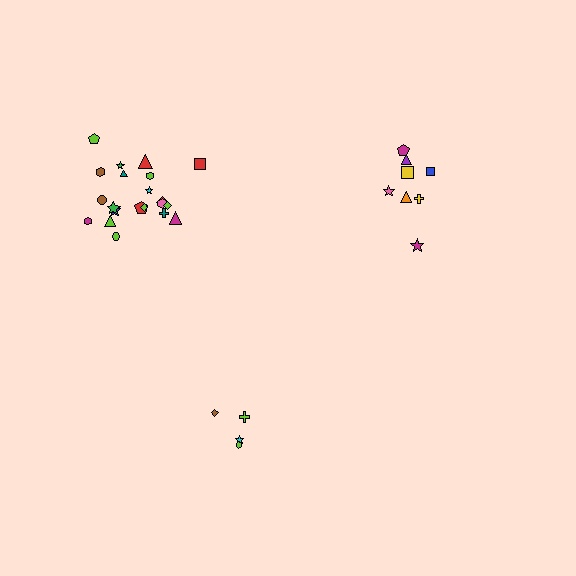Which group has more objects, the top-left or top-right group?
The top-left group.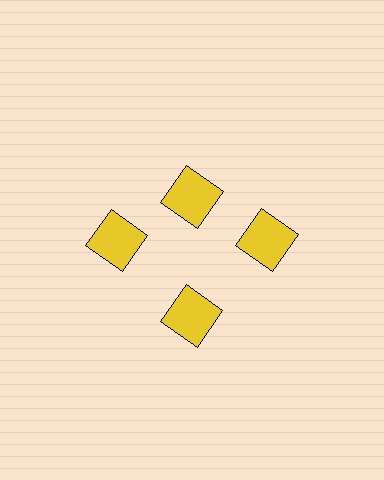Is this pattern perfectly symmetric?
No. The 4 yellow squares are arranged in a ring, but one element near the 12 o'clock position is pulled inward toward the center, breaking the 4-fold rotational symmetry.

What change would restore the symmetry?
The symmetry would be restored by moving it outward, back onto the ring so that all 4 squares sit at equal angles and equal distance from the center.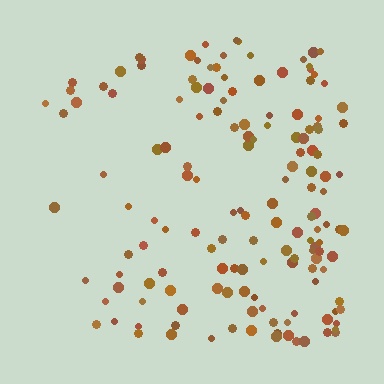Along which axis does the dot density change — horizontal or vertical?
Horizontal.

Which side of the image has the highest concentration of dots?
The right.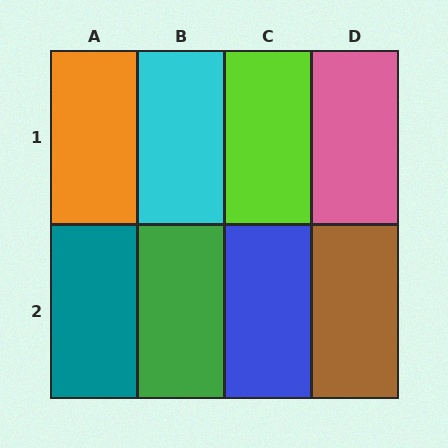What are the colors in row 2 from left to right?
Teal, green, blue, brown.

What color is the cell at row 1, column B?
Cyan.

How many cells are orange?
1 cell is orange.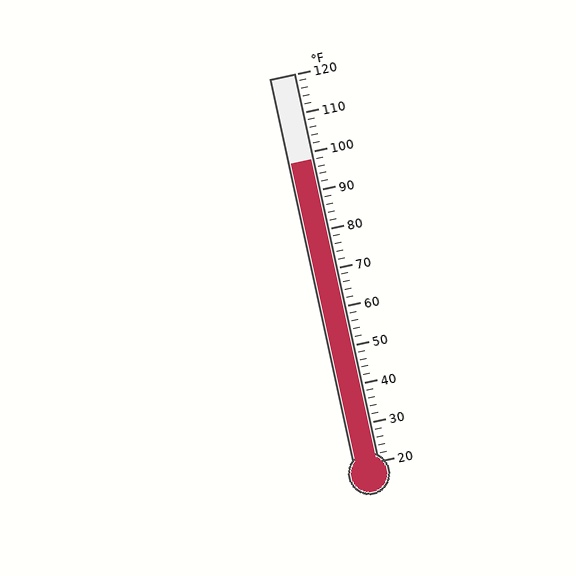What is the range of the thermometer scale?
The thermometer scale ranges from 20°F to 120°F.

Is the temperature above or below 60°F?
The temperature is above 60°F.